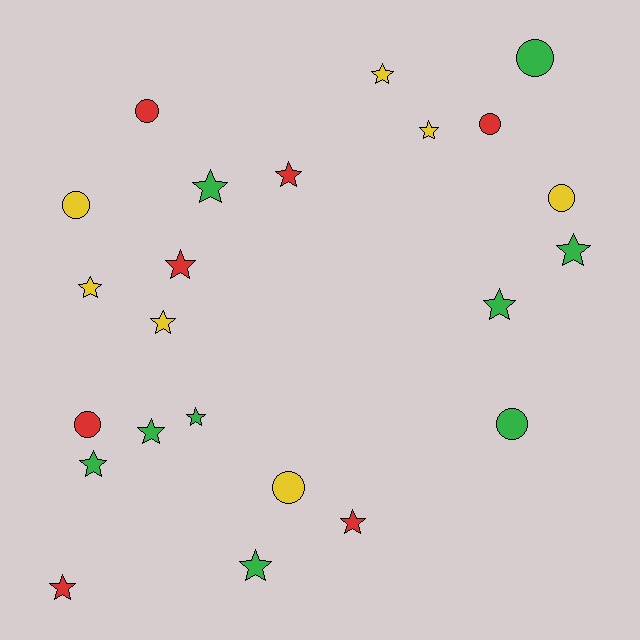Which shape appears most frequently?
Star, with 15 objects.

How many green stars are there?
There are 7 green stars.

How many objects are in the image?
There are 23 objects.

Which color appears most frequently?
Green, with 9 objects.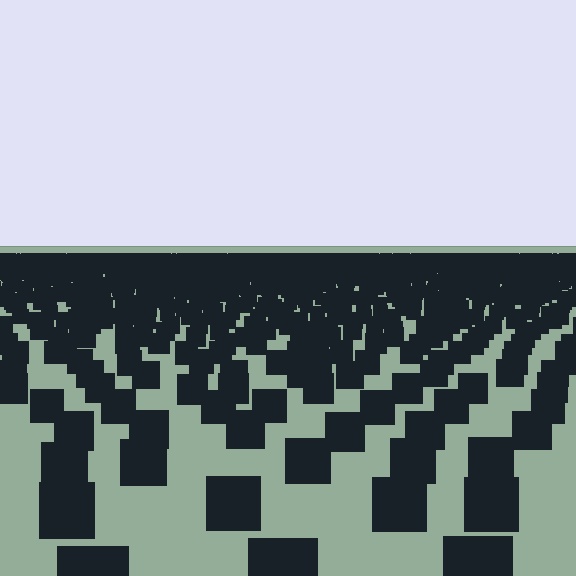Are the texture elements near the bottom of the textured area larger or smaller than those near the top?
Larger. Near the bottom, elements are closer to the viewer and appear at a bigger on-screen size.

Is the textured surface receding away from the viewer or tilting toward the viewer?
The surface is receding away from the viewer. Texture elements get smaller and denser toward the top.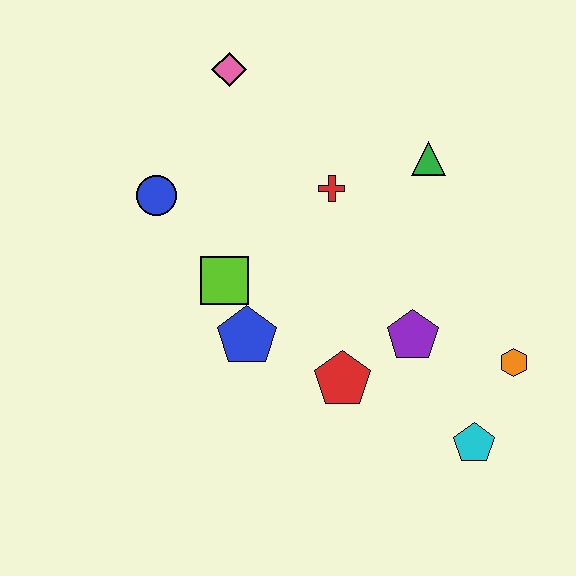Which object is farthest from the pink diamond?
The cyan pentagon is farthest from the pink diamond.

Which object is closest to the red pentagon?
The purple pentagon is closest to the red pentagon.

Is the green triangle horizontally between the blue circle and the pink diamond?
No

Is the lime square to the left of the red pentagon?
Yes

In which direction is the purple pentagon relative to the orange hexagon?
The purple pentagon is to the left of the orange hexagon.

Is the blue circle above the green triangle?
No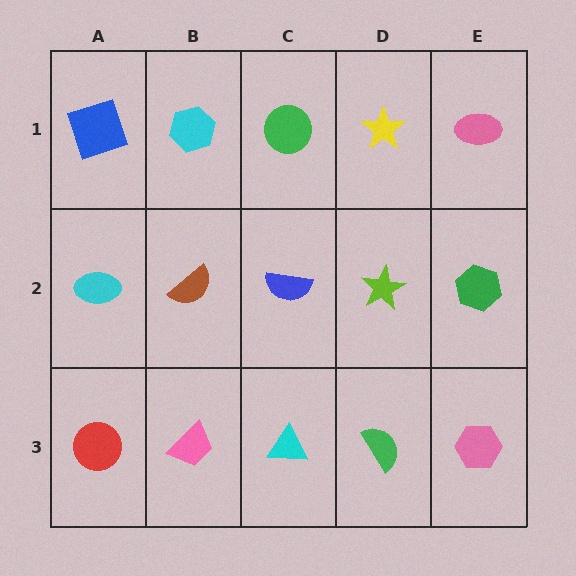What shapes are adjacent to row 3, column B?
A brown semicircle (row 2, column B), a red circle (row 3, column A), a cyan triangle (row 3, column C).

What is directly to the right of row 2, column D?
A green hexagon.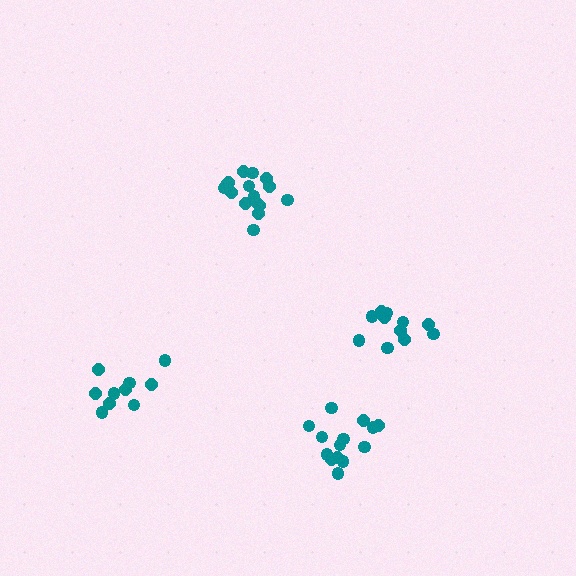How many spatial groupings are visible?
There are 4 spatial groupings.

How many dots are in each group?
Group 1: 16 dots, Group 2: 11 dots, Group 3: 14 dots, Group 4: 10 dots (51 total).